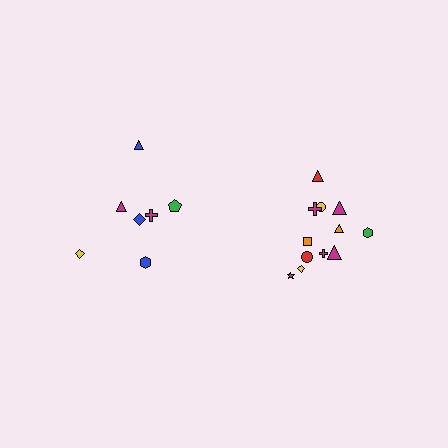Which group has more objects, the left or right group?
The right group.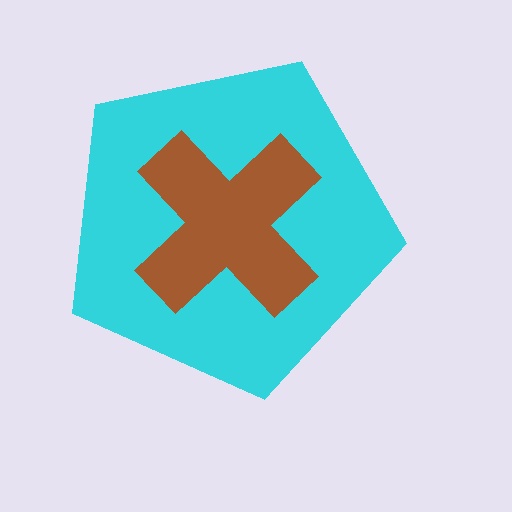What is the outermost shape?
The cyan pentagon.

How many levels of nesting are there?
2.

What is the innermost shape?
The brown cross.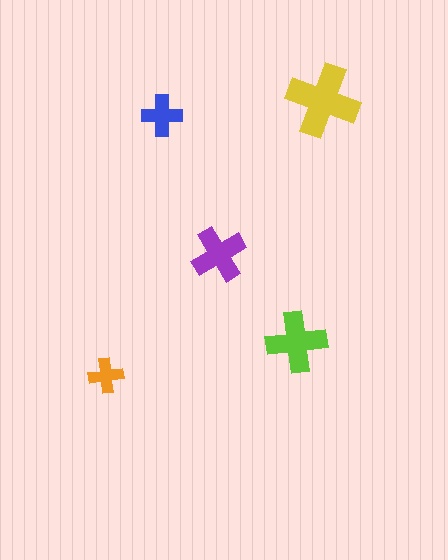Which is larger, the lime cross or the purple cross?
The lime one.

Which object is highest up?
The yellow cross is topmost.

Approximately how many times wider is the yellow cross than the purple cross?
About 1.5 times wider.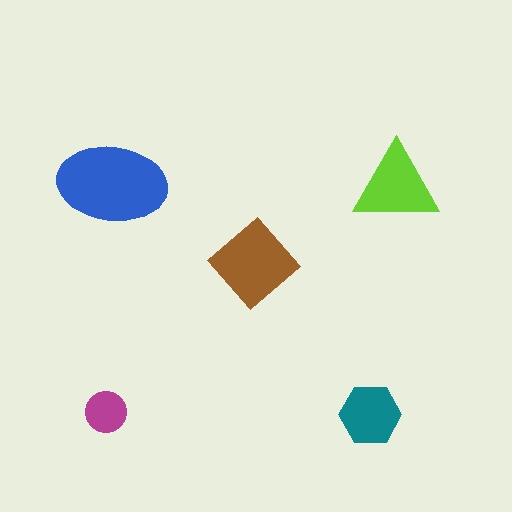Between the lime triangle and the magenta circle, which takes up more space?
The lime triangle.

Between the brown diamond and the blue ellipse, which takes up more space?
The blue ellipse.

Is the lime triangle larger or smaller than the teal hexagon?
Larger.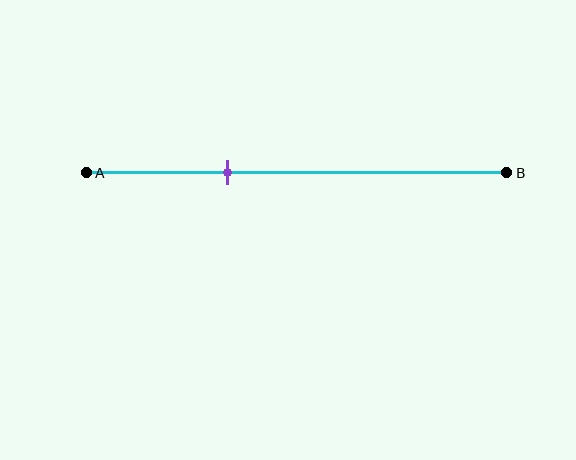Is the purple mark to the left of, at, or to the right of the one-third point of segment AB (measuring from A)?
The purple mark is approximately at the one-third point of segment AB.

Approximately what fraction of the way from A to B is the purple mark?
The purple mark is approximately 35% of the way from A to B.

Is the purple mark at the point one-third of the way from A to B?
Yes, the mark is approximately at the one-third point.